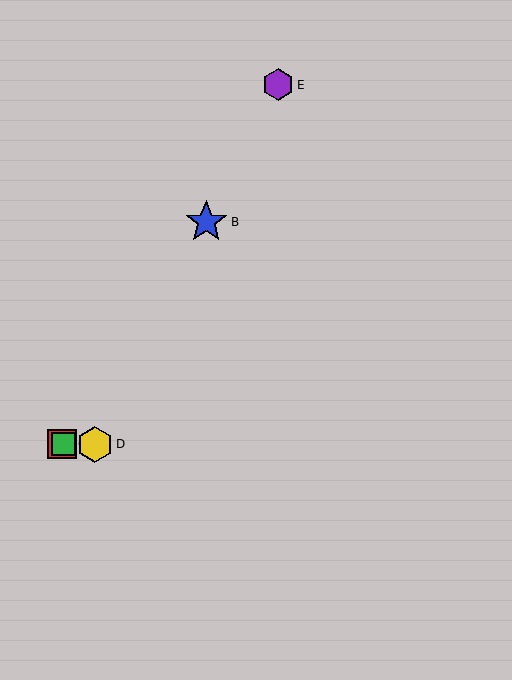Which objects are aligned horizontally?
Objects A, C, D are aligned horizontally.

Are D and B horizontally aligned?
No, D is at y≈444 and B is at y≈222.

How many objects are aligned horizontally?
3 objects (A, C, D) are aligned horizontally.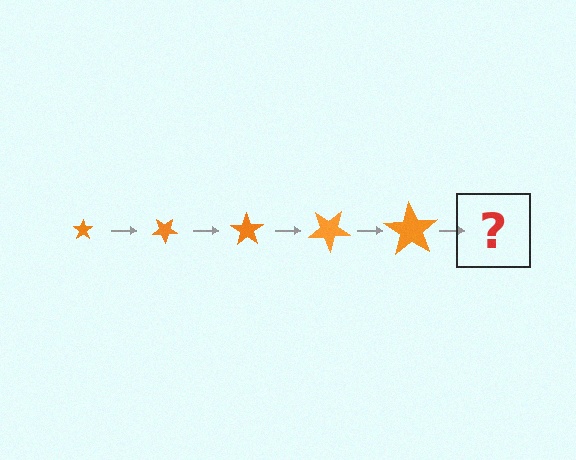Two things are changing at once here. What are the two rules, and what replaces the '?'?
The two rules are that the star grows larger each step and it rotates 35 degrees each step. The '?' should be a star, larger than the previous one and rotated 175 degrees from the start.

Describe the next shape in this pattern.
It should be a star, larger than the previous one and rotated 175 degrees from the start.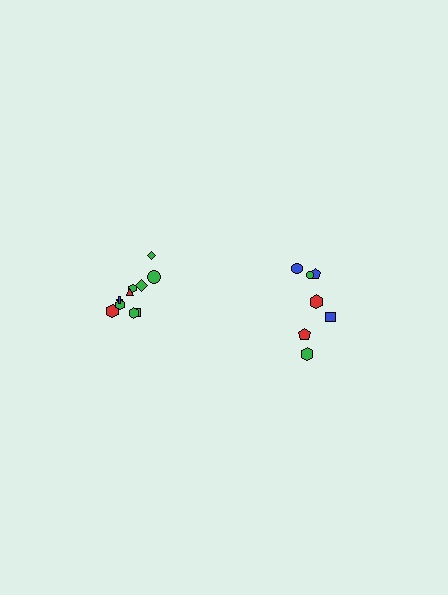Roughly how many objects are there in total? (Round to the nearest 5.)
Roughly 15 objects in total.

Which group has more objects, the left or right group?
The left group.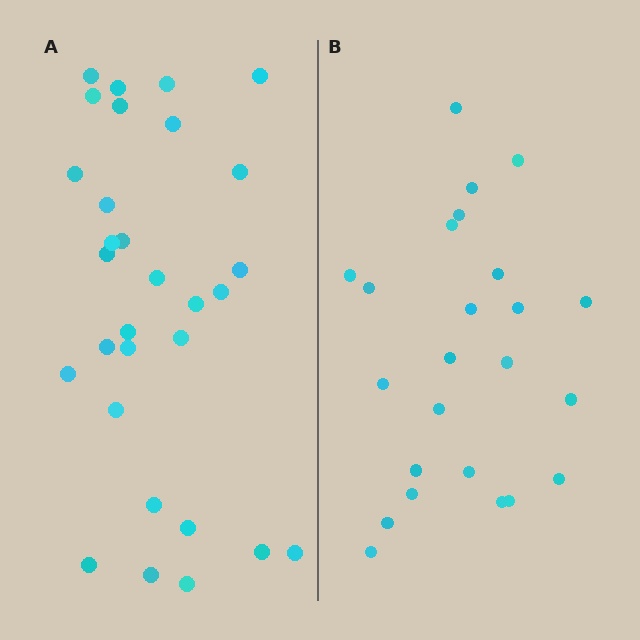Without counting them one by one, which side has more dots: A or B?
Region A (the left region) has more dots.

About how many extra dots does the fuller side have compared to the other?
Region A has about 6 more dots than region B.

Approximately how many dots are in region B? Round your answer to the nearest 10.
About 20 dots. (The exact count is 24, which rounds to 20.)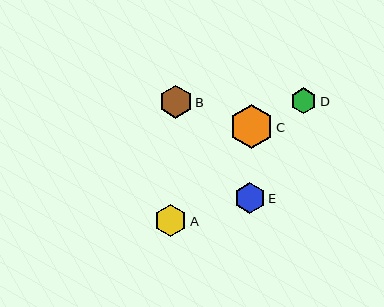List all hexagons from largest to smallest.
From largest to smallest: C, B, A, E, D.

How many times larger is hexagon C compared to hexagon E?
Hexagon C is approximately 1.4 times the size of hexagon E.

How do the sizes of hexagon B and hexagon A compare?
Hexagon B and hexagon A are approximately the same size.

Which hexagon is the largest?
Hexagon C is the largest with a size of approximately 43 pixels.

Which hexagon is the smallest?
Hexagon D is the smallest with a size of approximately 26 pixels.